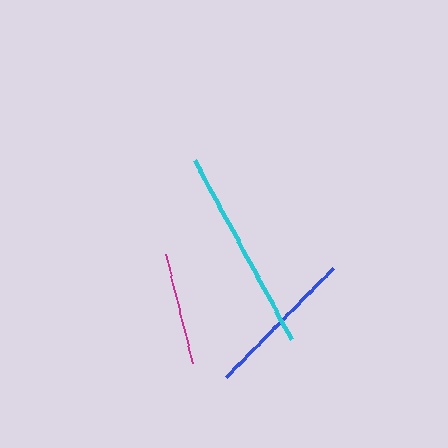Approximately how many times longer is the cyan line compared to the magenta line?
The cyan line is approximately 1.8 times the length of the magenta line.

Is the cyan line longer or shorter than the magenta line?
The cyan line is longer than the magenta line.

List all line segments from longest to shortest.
From longest to shortest: cyan, blue, magenta.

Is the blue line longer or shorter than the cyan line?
The cyan line is longer than the blue line.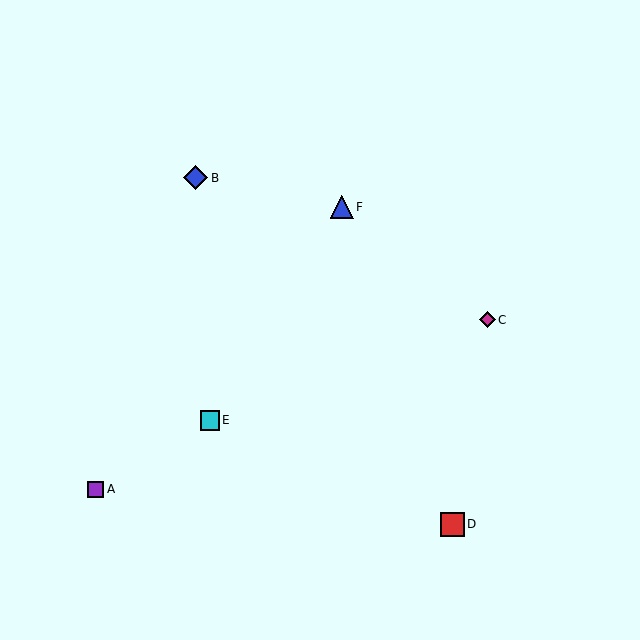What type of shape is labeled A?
Shape A is a purple square.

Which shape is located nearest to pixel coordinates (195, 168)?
The blue diamond (labeled B) at (196, 178) is nearest to that location.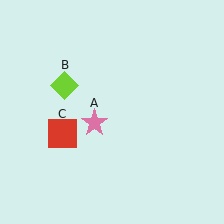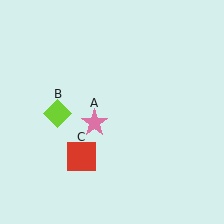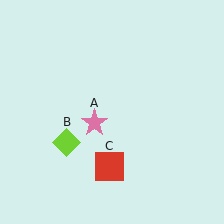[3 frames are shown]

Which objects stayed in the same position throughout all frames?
Pink star (object A) remained stationary.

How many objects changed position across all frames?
2 objects changed position: lime diamond (object B), red square (object C).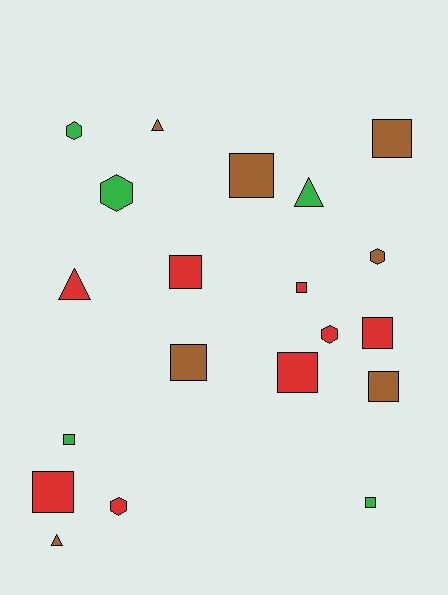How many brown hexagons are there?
There is 1 brown hexagon.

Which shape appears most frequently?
Square, with 11 objects.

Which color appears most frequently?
Red, with 8 objects.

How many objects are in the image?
There are 20 objects.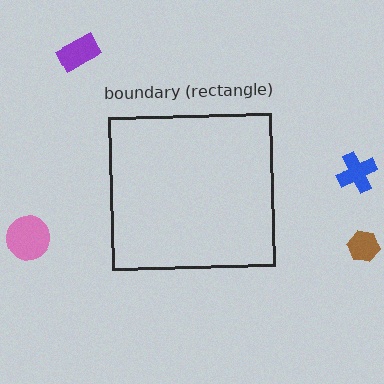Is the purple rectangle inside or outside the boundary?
Outside.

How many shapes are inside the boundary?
0 inside, 4 outside.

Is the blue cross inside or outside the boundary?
Outside.